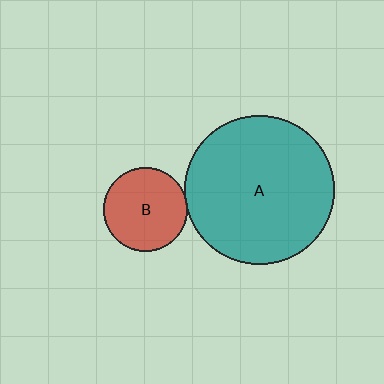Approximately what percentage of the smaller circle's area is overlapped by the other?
Approximately 5%.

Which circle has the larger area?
Circle A (teal).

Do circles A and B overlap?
Yes.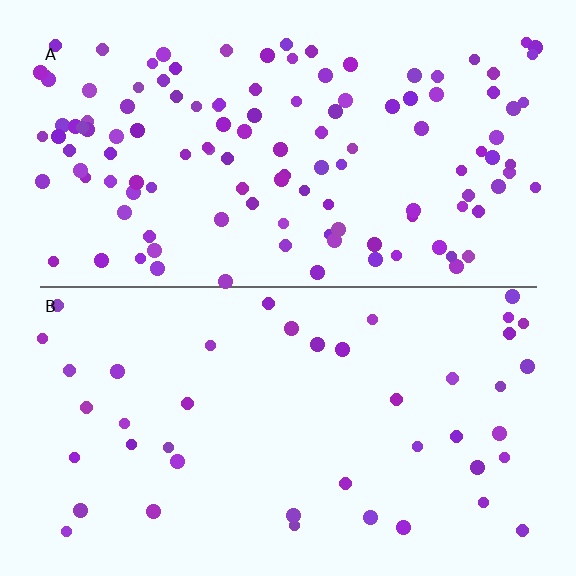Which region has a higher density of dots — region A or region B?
A (the top).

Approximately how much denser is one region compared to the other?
Approximately 2.8× — region A over region B.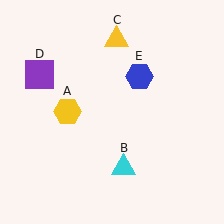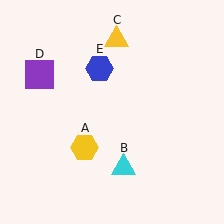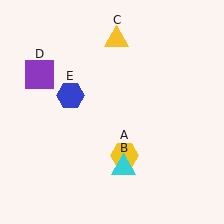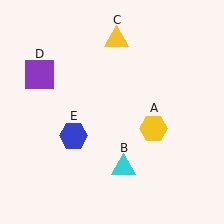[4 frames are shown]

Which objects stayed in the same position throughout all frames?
Cyan triangle (object B) and yellow triangle (object C) and purple square (object D) remained stationary.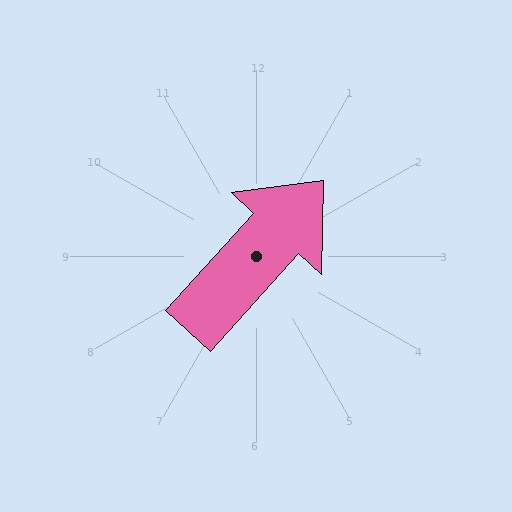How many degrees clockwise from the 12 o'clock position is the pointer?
Approximately 42 degrees.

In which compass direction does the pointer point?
Northeast.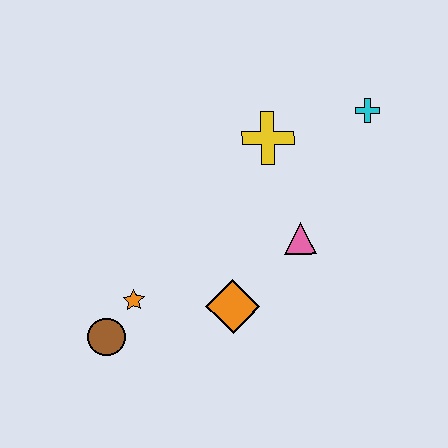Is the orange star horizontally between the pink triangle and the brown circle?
Yes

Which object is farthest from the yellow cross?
The brown circle is farthest from the yellow cross.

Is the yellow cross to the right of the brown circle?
Yes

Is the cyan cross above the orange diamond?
Yes